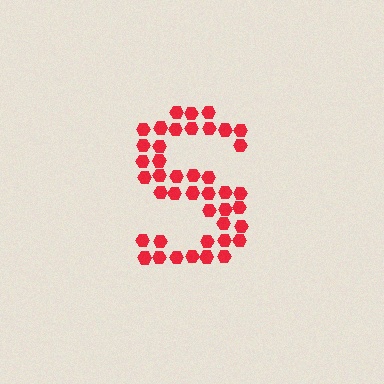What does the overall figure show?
The overall figure shows the letter S.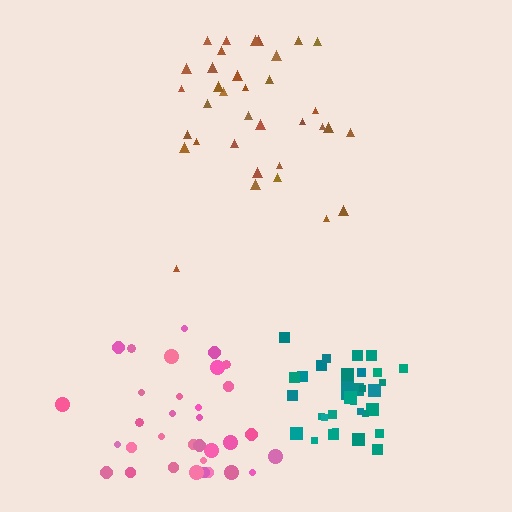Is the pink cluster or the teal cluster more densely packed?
Teal.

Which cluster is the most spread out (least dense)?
Brown.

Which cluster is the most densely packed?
Teal.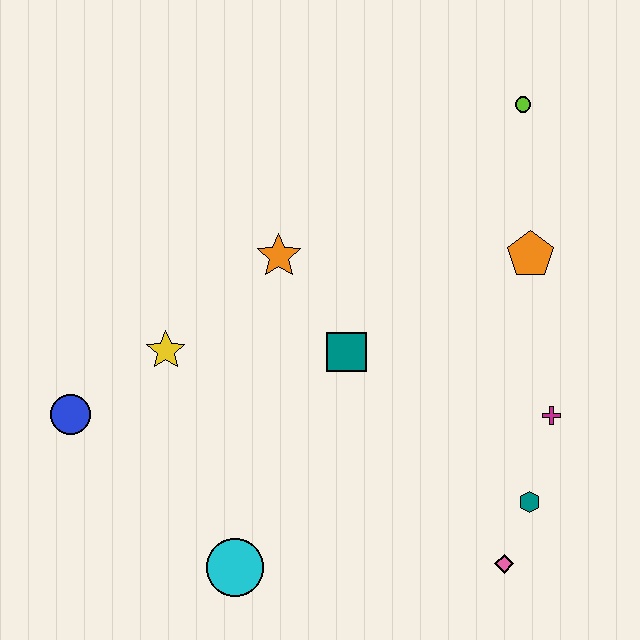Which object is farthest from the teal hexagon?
The blue circle is farthest from the teal hexagon.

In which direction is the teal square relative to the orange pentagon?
The teal square is to the left of the orange pentagon.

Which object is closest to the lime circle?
The orange pentagon is closest to the lime circle.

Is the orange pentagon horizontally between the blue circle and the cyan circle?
No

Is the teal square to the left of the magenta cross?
Yes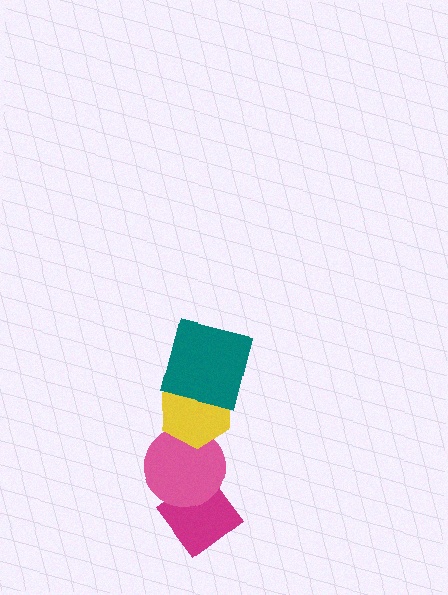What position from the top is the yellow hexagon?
The yellow hexagon is 2nd from the top.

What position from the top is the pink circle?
The pink circle is 3rd from the top.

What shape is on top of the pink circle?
The yellow hexagon is on top of the pink circle.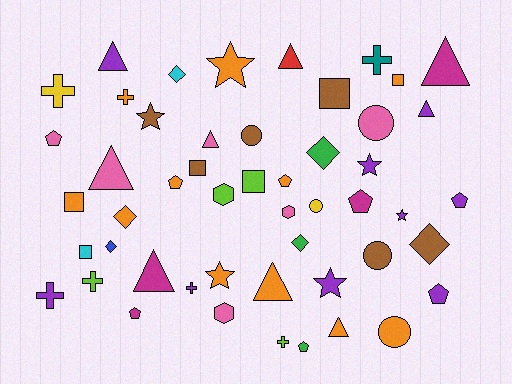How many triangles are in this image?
There are 9 triangles.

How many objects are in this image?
There are 50 objects.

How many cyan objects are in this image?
There are 2 cyan objects.